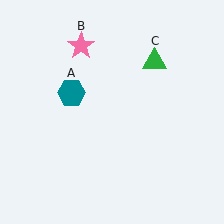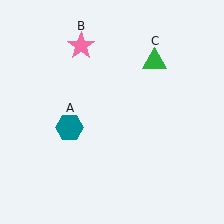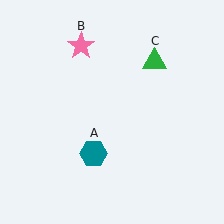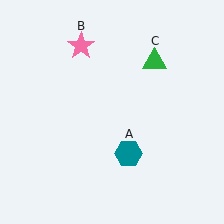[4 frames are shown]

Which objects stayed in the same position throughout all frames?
Pink star (object B) and green triangle (object C) remained stationary.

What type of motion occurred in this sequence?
The teal hexagon (object A) rotated counterclockwise around the center of the scene.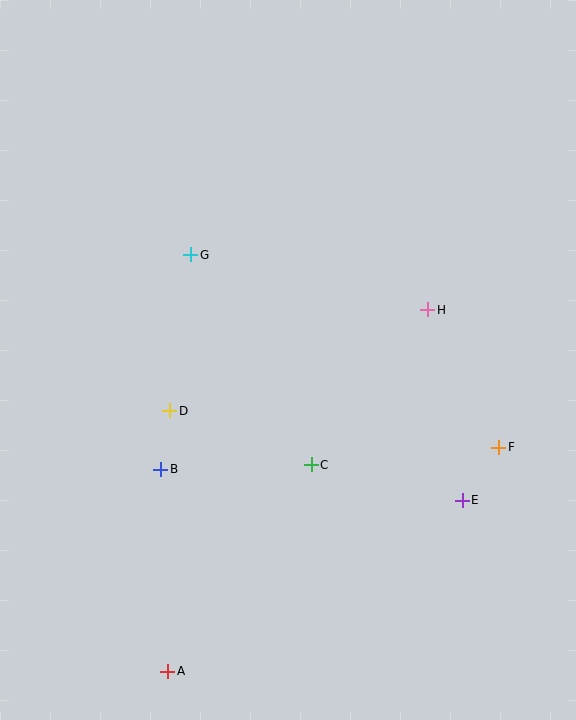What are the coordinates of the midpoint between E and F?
The midpoint between E and F is at (480, 474).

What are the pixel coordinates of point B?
Point B is at (161, 469).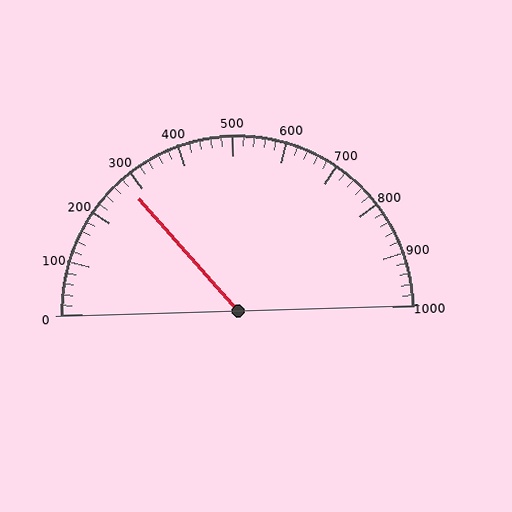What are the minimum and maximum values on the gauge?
The gauge ranges from 0 to 1000.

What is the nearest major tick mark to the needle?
The nearest major tick mark is 300.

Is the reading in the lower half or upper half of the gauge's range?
The reading is in the lower half of the range (0 to 1000).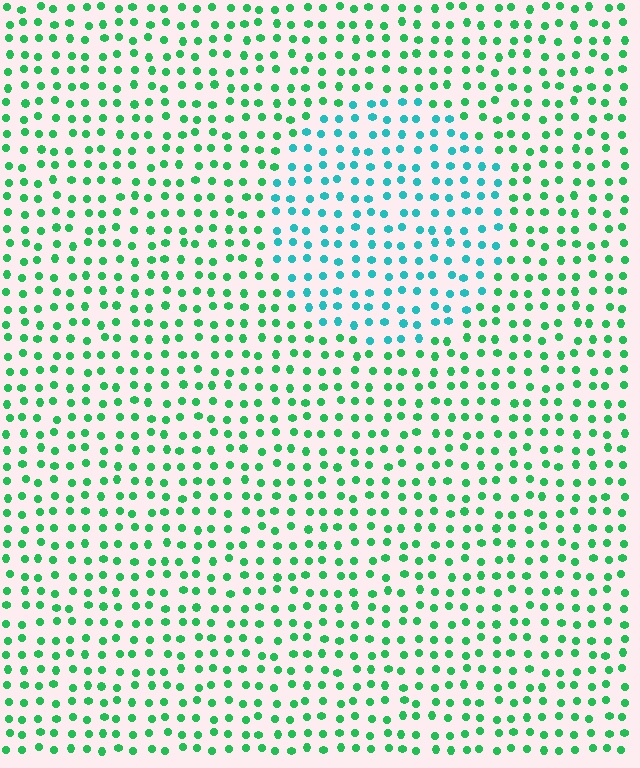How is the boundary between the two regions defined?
The boundary is defined purely by a slight shift in hue (about 40 degrees). Spacing, size, and orientation are identical on both sides.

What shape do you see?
I see a circle.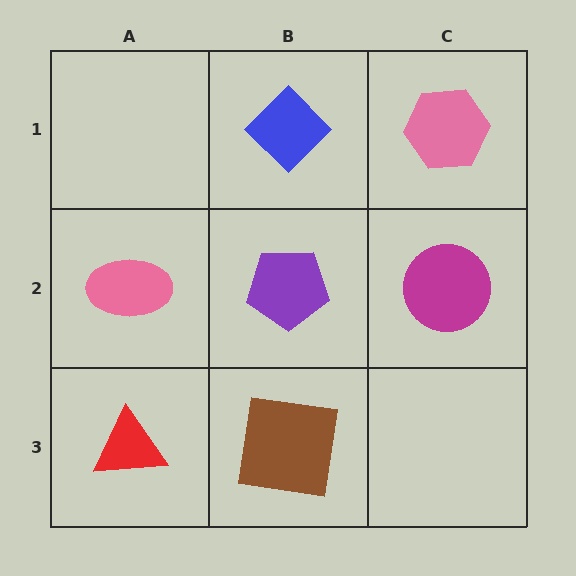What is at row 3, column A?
A red triangle.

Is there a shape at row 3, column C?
No, that cell is empty.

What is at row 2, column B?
A purple pentagon.